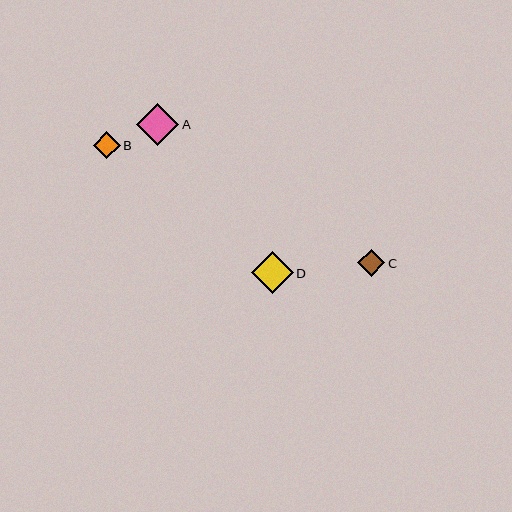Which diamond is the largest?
Diamond A is the largest with a size of approximately 42 pixels.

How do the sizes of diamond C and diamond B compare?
Diamond C and diamond B are approximately the same size.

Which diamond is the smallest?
Diamond B is the smallest with a size of approximately 27 pixels.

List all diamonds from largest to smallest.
From largest to smallest: A, D, C, B.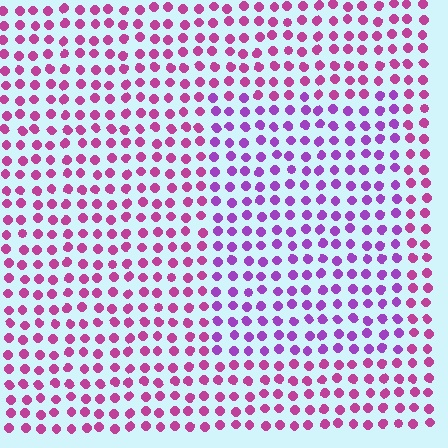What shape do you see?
I see a rectangle.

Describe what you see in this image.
The image is filled with small magenta elements in a uniform arrangement. A rectangle-shaped region is visible where the elements are tinted to a slightly different hue, forming a subtle color boundary.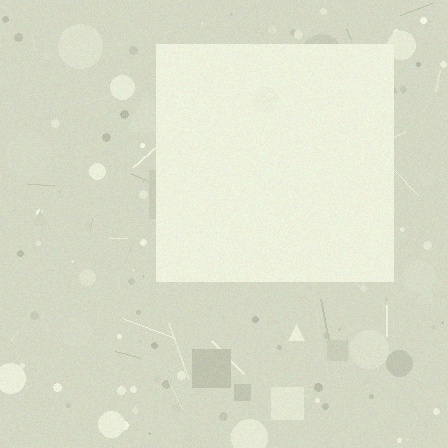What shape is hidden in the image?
A square is hidden in the image.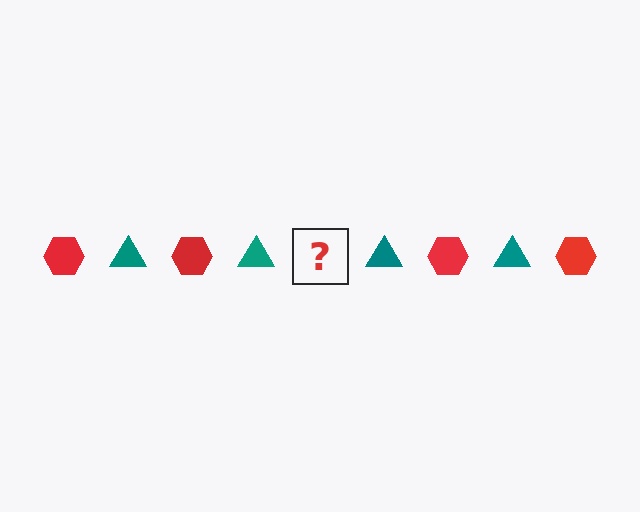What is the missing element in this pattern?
The missing element is a red hexagon.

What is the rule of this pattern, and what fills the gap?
The rule is that the pattern alternates between red hexagon and teal triangle. The gap should be filled with a red hexagon.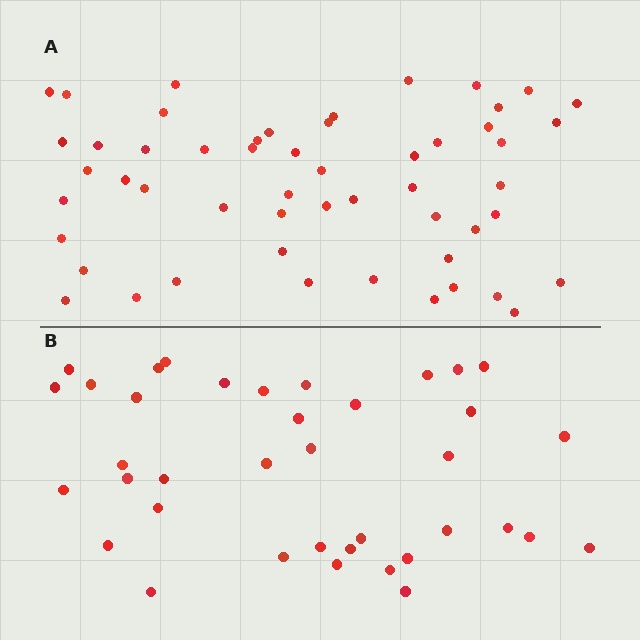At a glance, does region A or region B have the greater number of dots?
Region A (the top region) has more dots.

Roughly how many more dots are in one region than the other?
Region A has approximately 15 more dots than region B.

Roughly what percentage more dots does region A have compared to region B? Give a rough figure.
About 40% more.